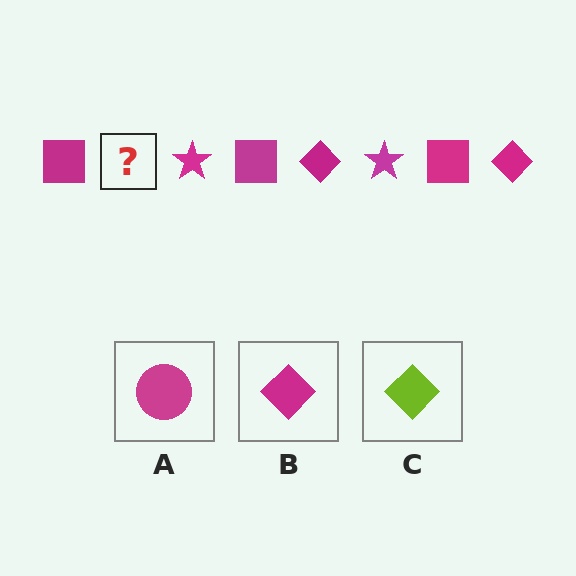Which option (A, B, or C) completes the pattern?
B.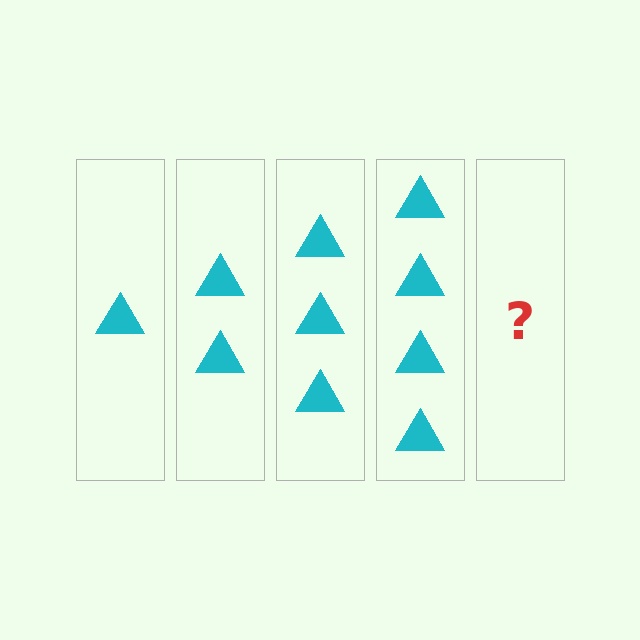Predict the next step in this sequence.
The next step is 5 triangles.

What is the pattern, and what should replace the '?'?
The pattern is that each step adds one more triangle. The '?' should be 5 triangles.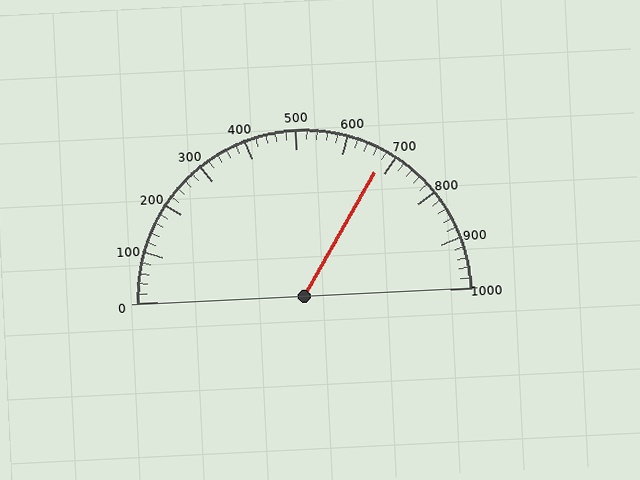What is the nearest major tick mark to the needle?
The nearest major tick mark is 700.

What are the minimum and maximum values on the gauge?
The gauge ranges from 0 to 1000.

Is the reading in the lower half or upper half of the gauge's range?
The reading is in the upper half of the range (0 to 1000).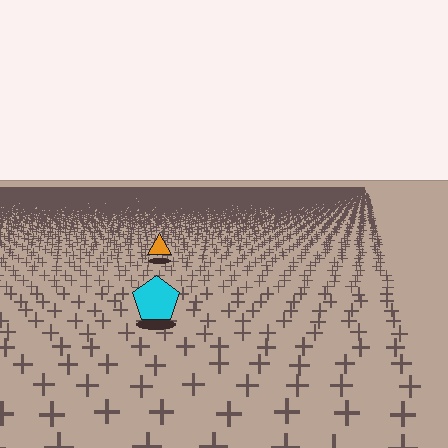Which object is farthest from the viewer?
The orange triangle is farthest from the viewer. It appears smaller and the ground texture around it is denser.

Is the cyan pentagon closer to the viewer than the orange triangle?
Yes. The cyan pentagon is closer — you can tell from the texture gradient: the ground texture is coarser near it.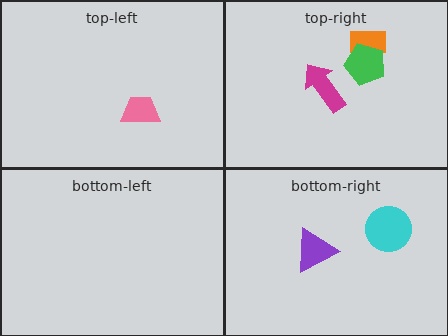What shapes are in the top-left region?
The pink trapezoid.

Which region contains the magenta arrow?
The top-right region.